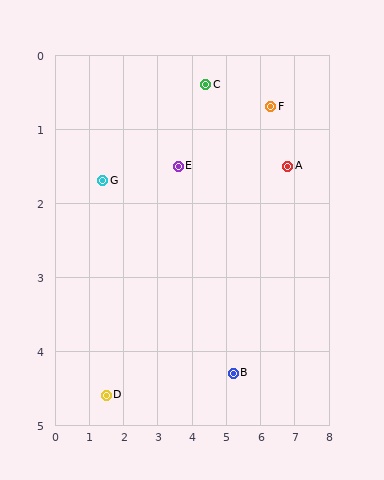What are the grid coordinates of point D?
Point D is at approximately (1.5, 4.6).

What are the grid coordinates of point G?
Point G is at approximately (1.4, 1.7).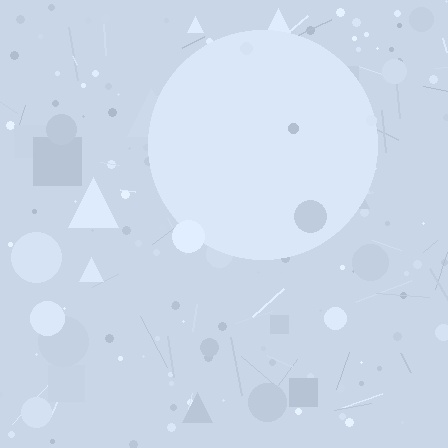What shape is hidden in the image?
A circle is hidden in the image.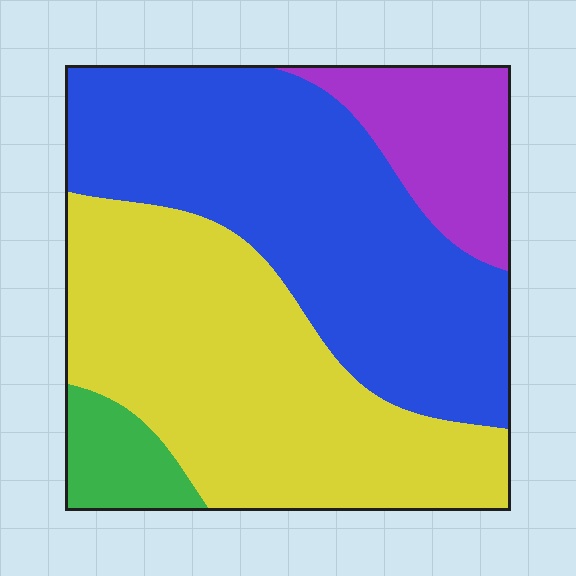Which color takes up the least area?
Green, at roughly 5%.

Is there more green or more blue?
Blue.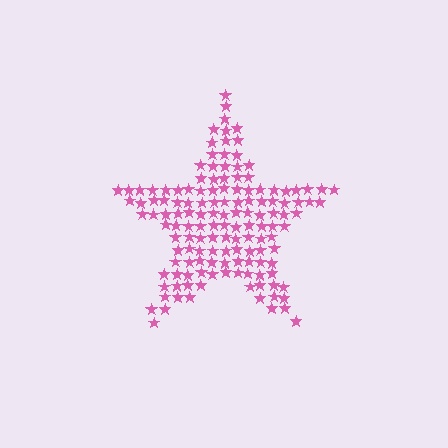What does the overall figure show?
The overall figure shows a star.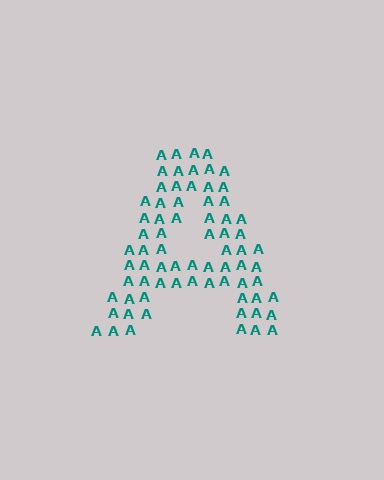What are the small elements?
The small elements are letter A's.